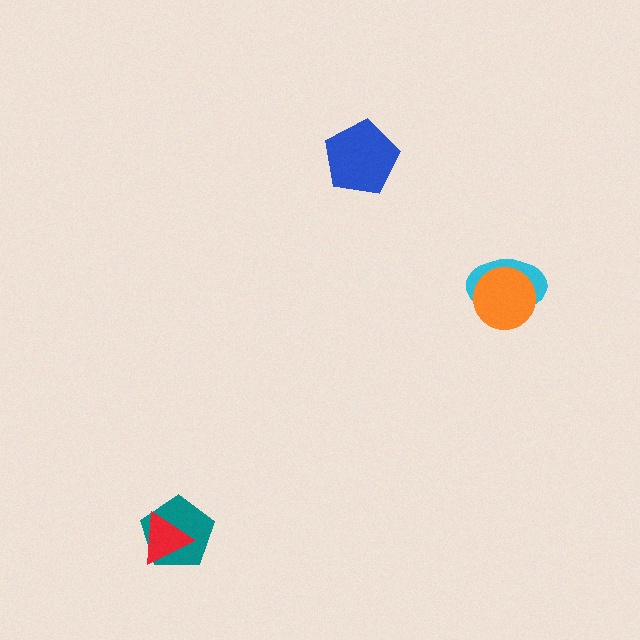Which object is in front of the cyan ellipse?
The orange circle is in front of the cyan ellipse.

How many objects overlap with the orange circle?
1 object overlaps with the orange circle.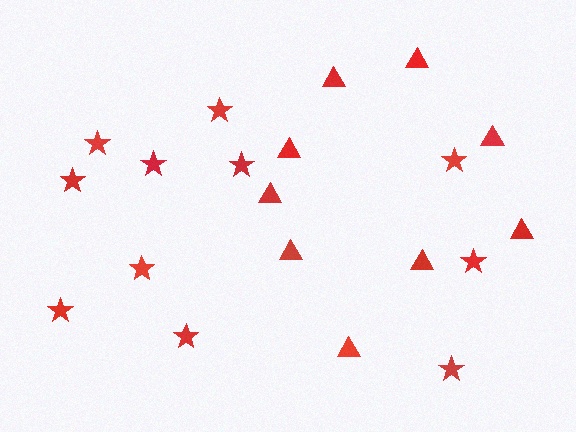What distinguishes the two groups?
There are 2 groups: one group of stars (11) and one group of triangles (9).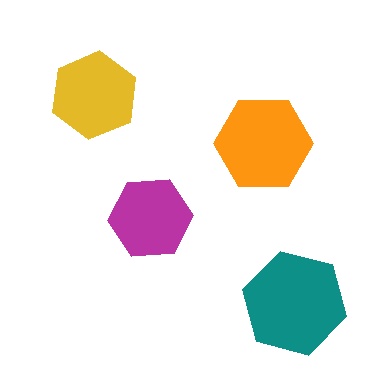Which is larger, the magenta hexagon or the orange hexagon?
The orange one.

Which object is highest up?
The yellow hexagon is topmost.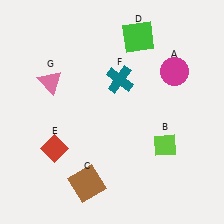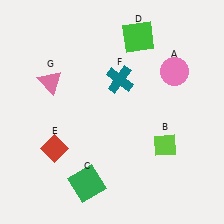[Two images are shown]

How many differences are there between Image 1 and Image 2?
There are 2 differences between the two images.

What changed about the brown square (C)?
In Image 1, C is brown. In Image 2, it changed to green.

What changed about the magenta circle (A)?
In Image 1, A is magenta. In Image 2, it changed to pink.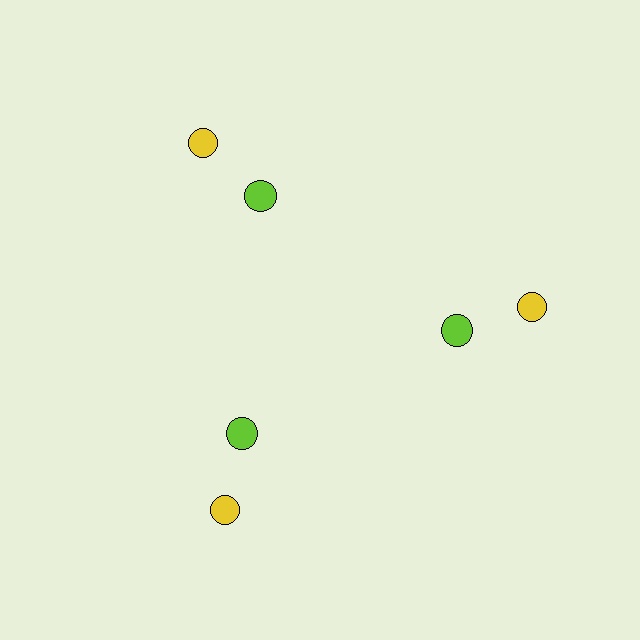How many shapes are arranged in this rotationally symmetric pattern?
There are 6 shapes, arranged in 3 groups of 2.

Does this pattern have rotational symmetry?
Yes, this pattern has 3-fold rotational symmetry. It looks the same after rotating 120 degrees around the center.